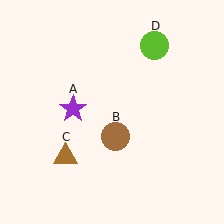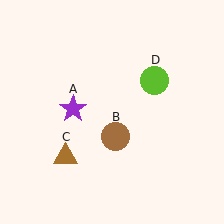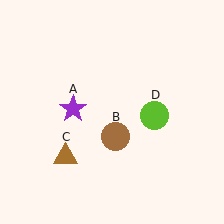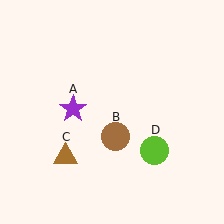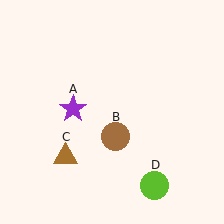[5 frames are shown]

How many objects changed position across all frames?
1 object changed position: lime circle (object D).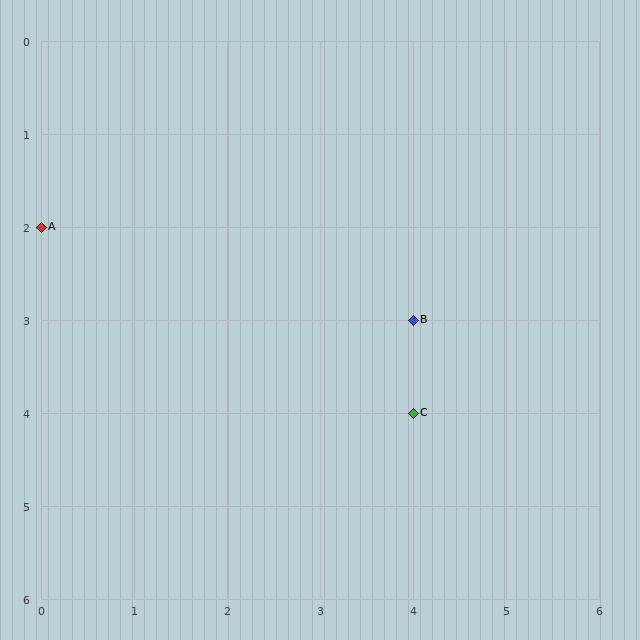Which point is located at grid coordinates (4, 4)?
Point C is at (4, 4).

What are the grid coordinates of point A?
Point A is at grid coordinates (0, 2).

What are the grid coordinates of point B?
Point B is at grid coordinates (4, 3).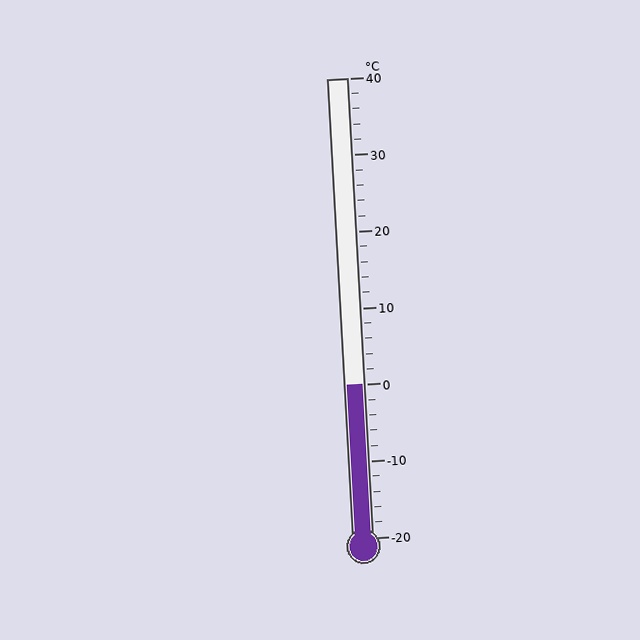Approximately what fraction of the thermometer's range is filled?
The thermometer is filled to approximately 35% of its range.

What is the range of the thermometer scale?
The thermometer scale ranges from -20°C to 40°C.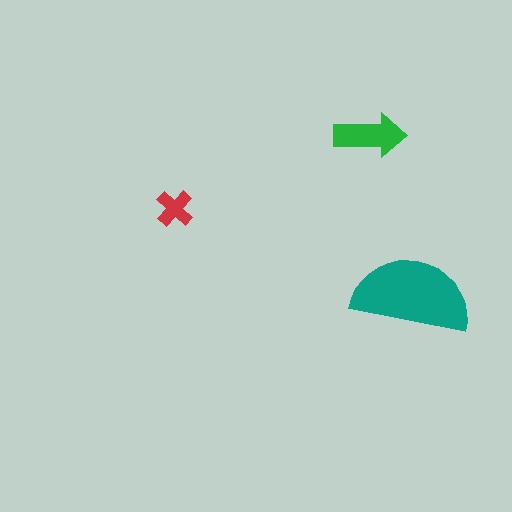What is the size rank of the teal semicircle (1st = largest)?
1st.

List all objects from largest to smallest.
The teal semicircle, the green arrow, the red cross.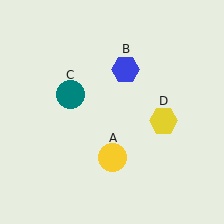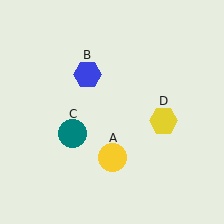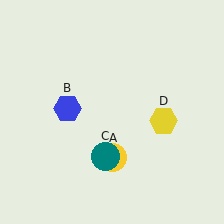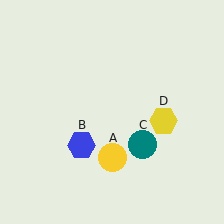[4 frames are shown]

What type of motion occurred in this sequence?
The blue hexagon (object B), teal circle (object C) rotated counterclockwise around the center of the scene.